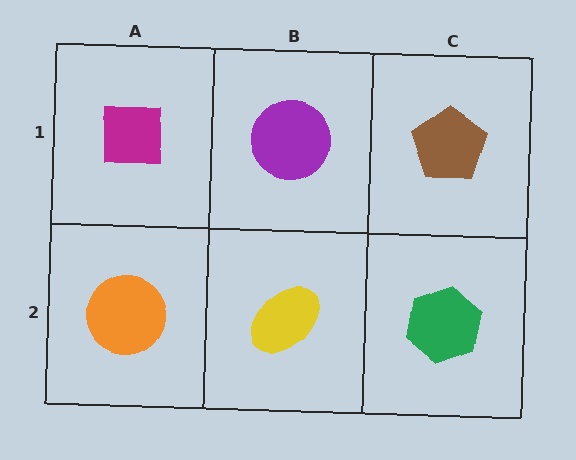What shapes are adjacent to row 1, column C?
A green hexagon (row 2, column C), a purple circle (row 1, column B).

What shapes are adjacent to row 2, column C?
A brown pentagon (row 1, column C), a yellow ellipse (row 2, column B).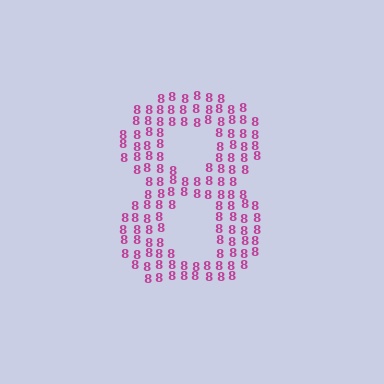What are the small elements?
The small elements are digit 8's.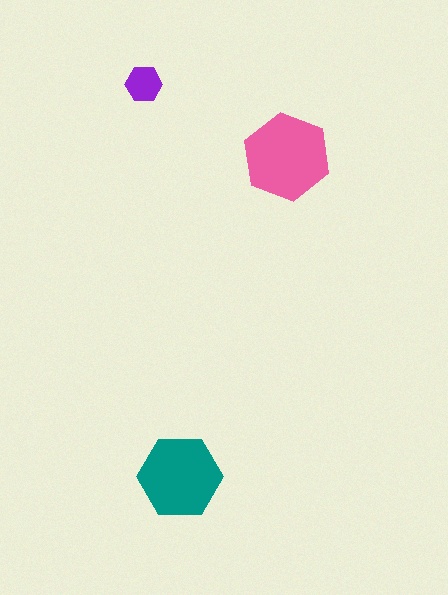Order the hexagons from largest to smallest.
the pink one, the teal one, the purple one.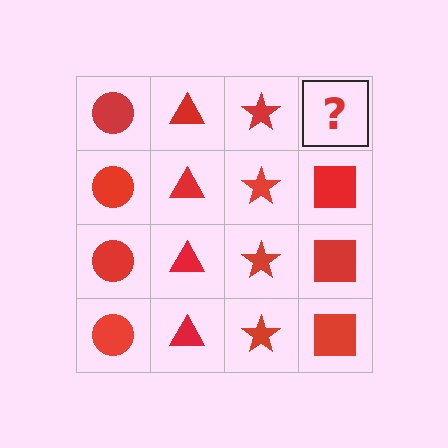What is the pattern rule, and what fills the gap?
The rule is that each column has a consistent shape. The gap should be filled with a red square.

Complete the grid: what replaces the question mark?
The question mark should be replaced with a red square.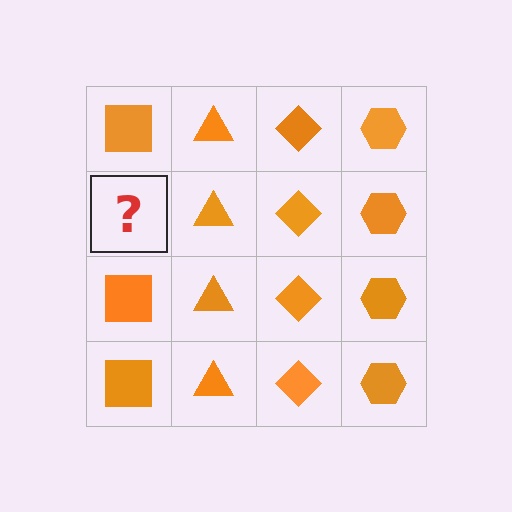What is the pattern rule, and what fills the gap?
The rule is that each column has a consistent shape. The gap should be filled with an orange square.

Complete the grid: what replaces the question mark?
The question mark should be replaced with an orange square.